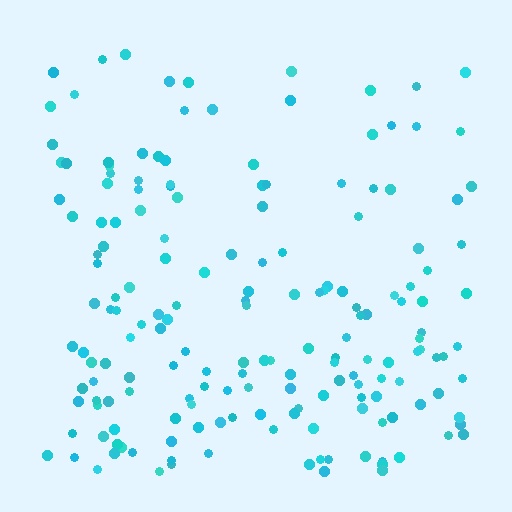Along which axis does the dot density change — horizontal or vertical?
Vertical.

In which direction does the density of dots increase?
From top to bottom, with the bottom side densest.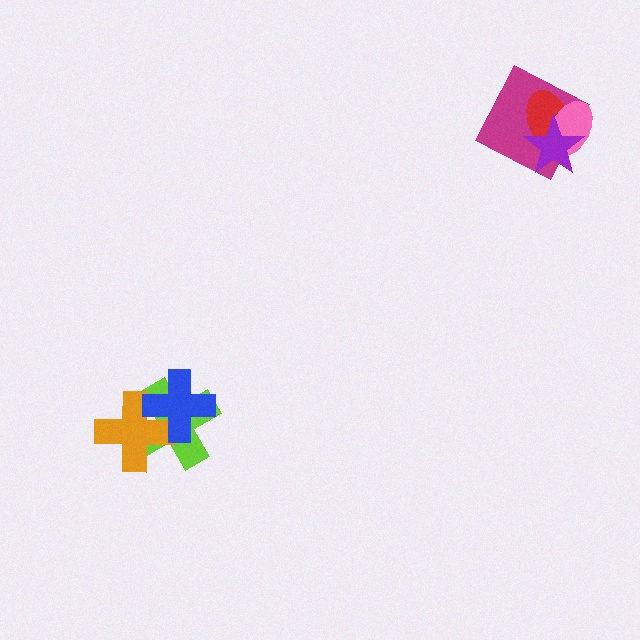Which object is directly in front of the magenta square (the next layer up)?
The red ellipse is directly in front of the magenta square.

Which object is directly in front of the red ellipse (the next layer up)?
The pink ellipse is directly in front of the red ellipse.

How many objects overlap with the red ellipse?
3 objects overlap with the red ellipse.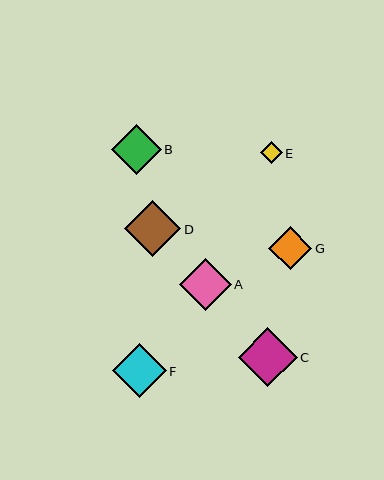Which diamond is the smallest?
Diamond E is the smallest with a size of approximately 22 pixels.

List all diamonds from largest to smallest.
From largest to smallest: C, D, F, A, B, G, E.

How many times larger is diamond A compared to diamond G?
Diamond A is approximately 1.2 times the size of diamond G.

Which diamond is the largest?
Diamond C is the largest with a size of approximately 59 pixels.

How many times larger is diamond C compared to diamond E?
Diamond C is approximately 2.7 times the size of diamond E.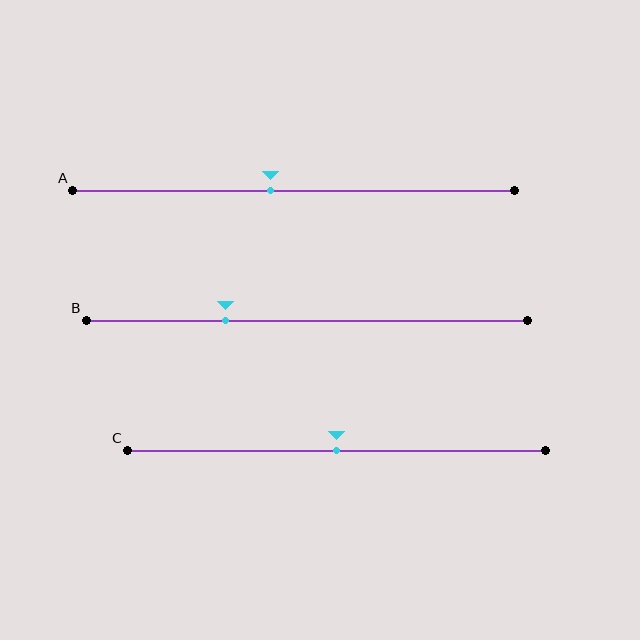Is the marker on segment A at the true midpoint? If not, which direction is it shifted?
No, the marker on segment A is shifted to the left by about 5% of the segment length.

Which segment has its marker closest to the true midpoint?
Segment C has its marker closest to the true midpoint.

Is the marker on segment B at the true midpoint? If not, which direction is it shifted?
No, the marker on segment B is shifted to the left by about 19% of the segment length.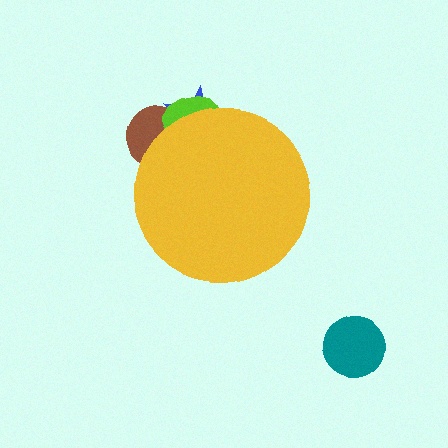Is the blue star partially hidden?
Yes, the blue star is partially hidden behind the yellow circle.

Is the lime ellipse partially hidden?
Yes, the lime ellipse is partially hidden behind the yellow circle.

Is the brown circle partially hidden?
Yes, the brown circle is partially hidden behind the yellow circle.